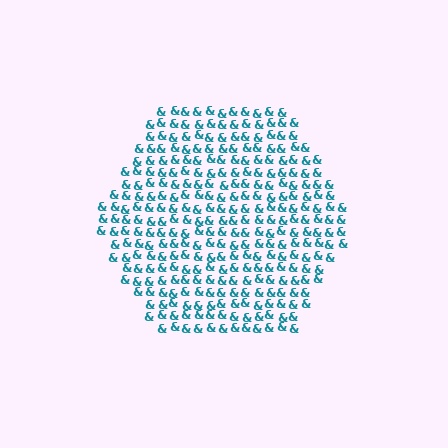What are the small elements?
The small elements are ampersands.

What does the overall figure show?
The overall figure shows a hexagon.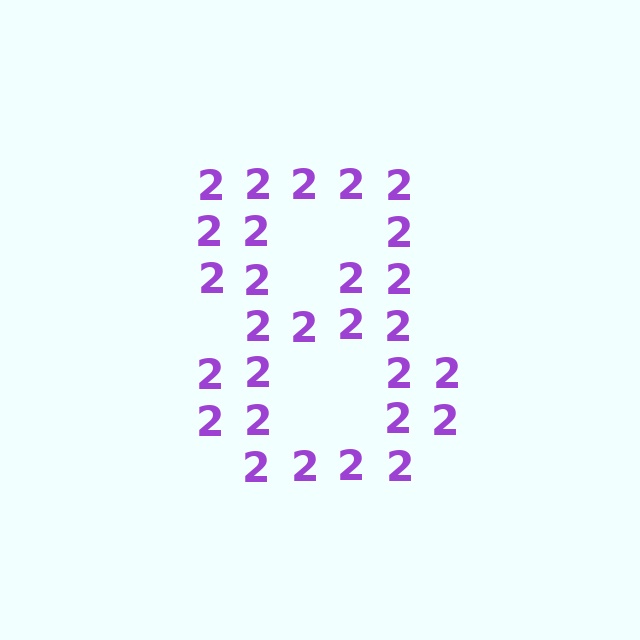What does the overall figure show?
The overall figure shows the digit 8.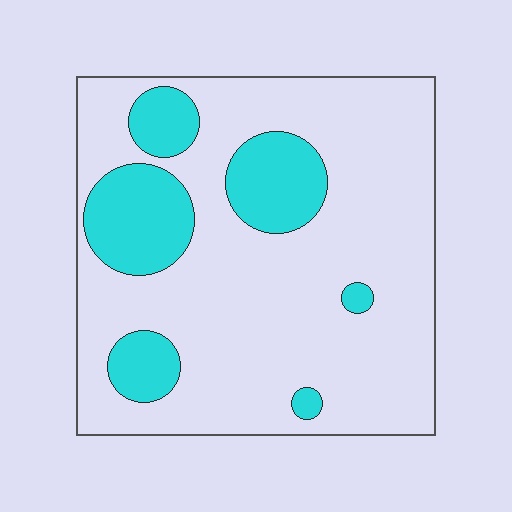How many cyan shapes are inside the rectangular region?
6.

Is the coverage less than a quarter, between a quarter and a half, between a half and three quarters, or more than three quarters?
Less than a quarter.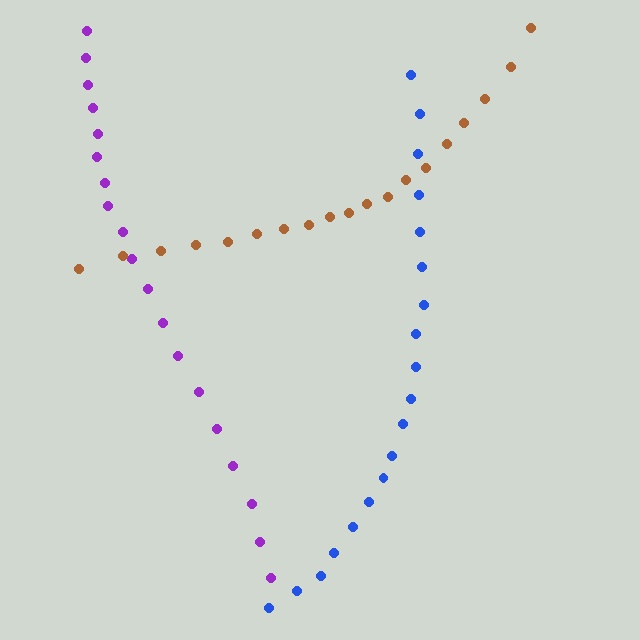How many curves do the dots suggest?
There are 3 distinct paths.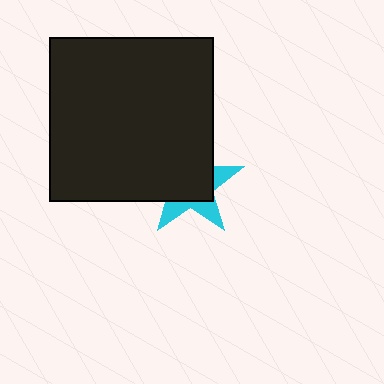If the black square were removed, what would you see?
You would see the complete cyan star.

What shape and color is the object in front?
The object in front is a black square.